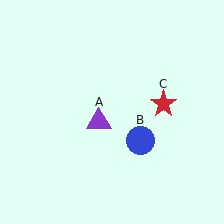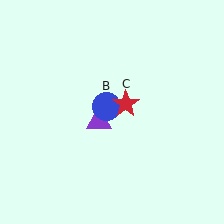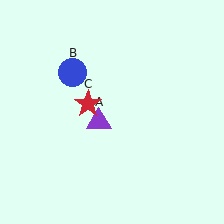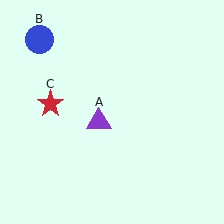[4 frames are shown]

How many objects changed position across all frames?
2 objects changed position: blue circle (object B), red star (object C).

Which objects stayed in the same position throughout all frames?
Purple triangle (object A) remained stationary.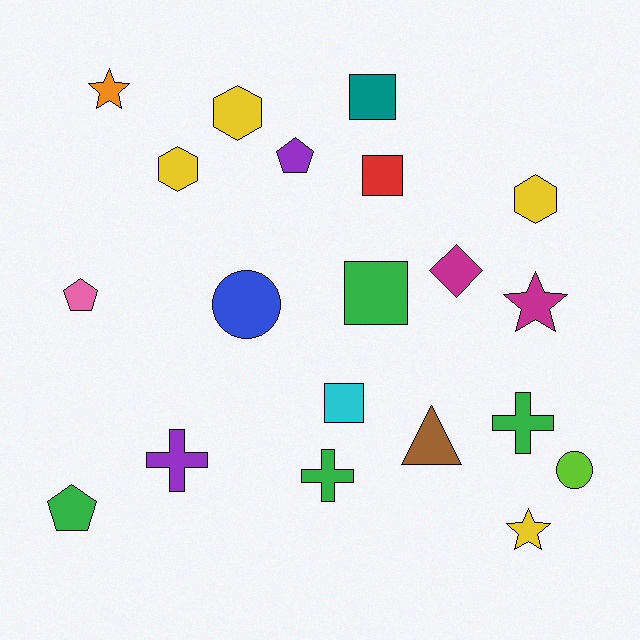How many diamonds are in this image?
There is 1 diamond.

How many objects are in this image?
There are 20 objects.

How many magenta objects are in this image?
There are 2 magenta objects.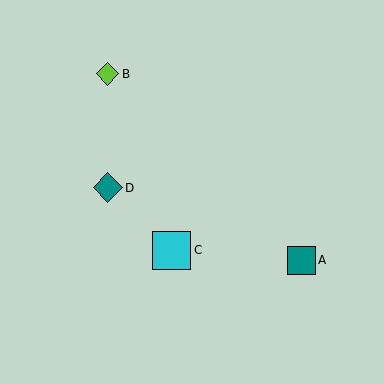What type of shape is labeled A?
Shape A is a teal square.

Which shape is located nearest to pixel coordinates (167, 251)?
The cyan square (labeled C) at (172, 250) is nearest to that location.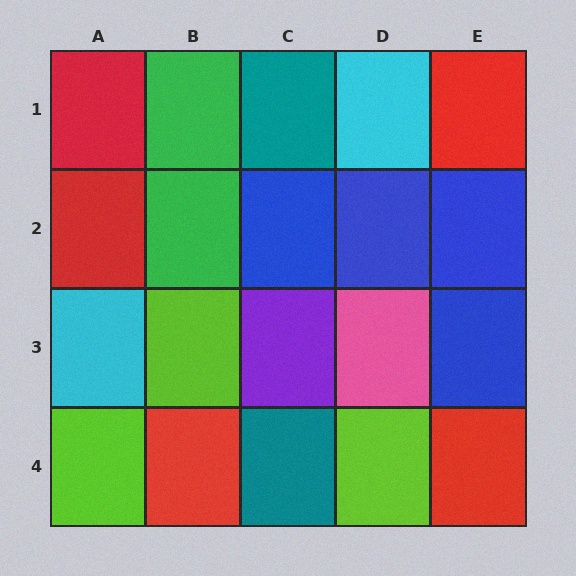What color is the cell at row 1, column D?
Cyan.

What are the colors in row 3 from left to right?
Cyan, lime, purple, pink, blue.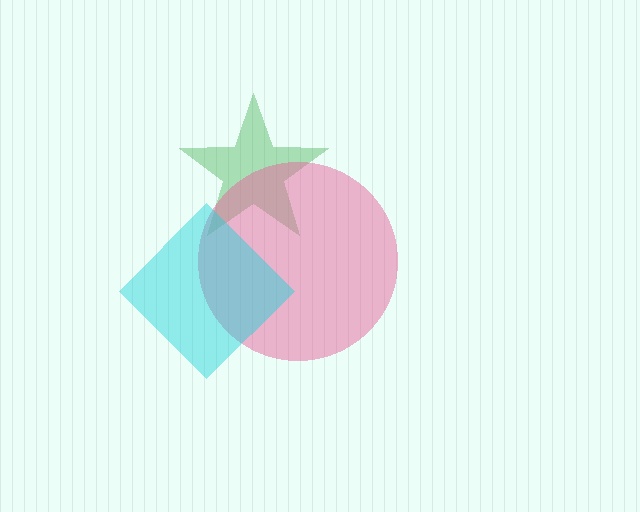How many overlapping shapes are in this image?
There are 3 overlapping shapes in the image.